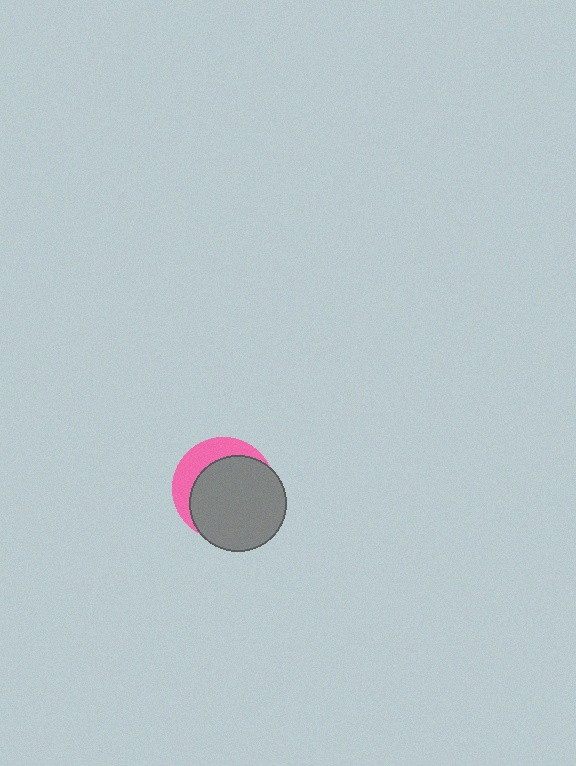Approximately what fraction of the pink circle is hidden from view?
Roughly 70% of the pink circle is hidden behind the gray circle.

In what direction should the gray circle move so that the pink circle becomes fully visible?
The gray circle should move toward the lower-right. That is the shortest direction to clear the overlap and leave the pink circle fully visible.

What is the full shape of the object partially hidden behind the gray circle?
The partially hidden object is a pink circle.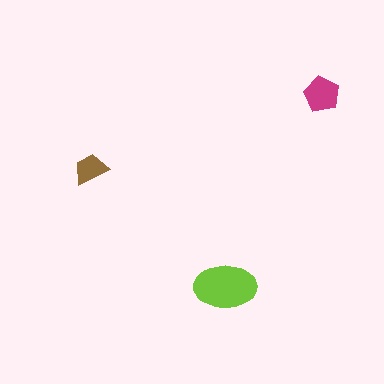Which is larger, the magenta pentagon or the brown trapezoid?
The magenta pentagon.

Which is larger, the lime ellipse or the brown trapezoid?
The lime ellipse.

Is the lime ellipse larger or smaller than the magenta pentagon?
Larger.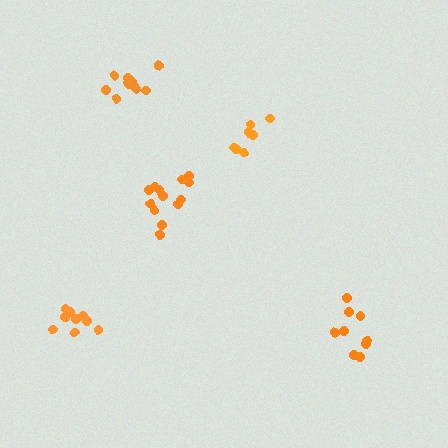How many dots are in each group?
Group 1: 9 dots, Group 2: 11 dots, Group 3: 13 dots, Group 4: 7 dots, Group 5: 9 dots (49 total).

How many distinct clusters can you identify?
There are 5 distinct clusters.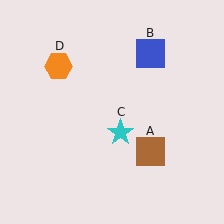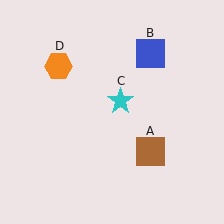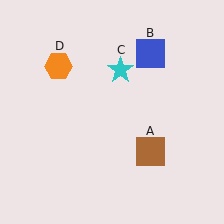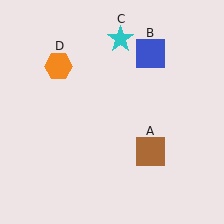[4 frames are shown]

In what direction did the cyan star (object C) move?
The cyan star (object C) moved up.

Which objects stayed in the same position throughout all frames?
Brown square (object A) and blue square (object B) and orange hexagon (object D) remained stationary.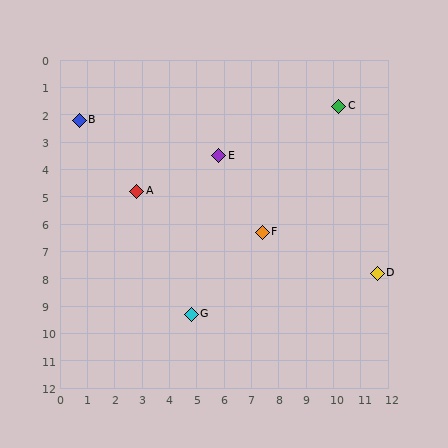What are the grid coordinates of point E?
Point E is at approximately (5.8, 3.5).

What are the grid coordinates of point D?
Point D is at approximately (11.6, 7.8).